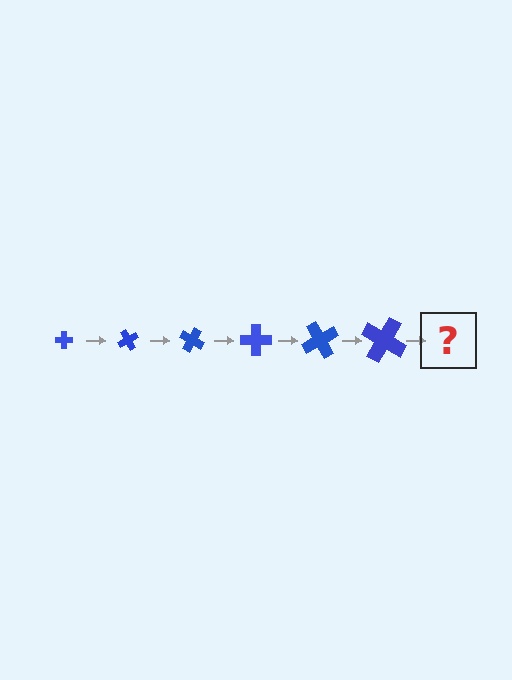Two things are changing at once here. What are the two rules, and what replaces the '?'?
The two rules are that the cross grows larger each step and it rotates 60 degrees each step. The '?' should be a cross, larger than the previous one and rotated 360 degrees from the start.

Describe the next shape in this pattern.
It should be a cross, larger than the previous one and rotated 360 degrees from the start.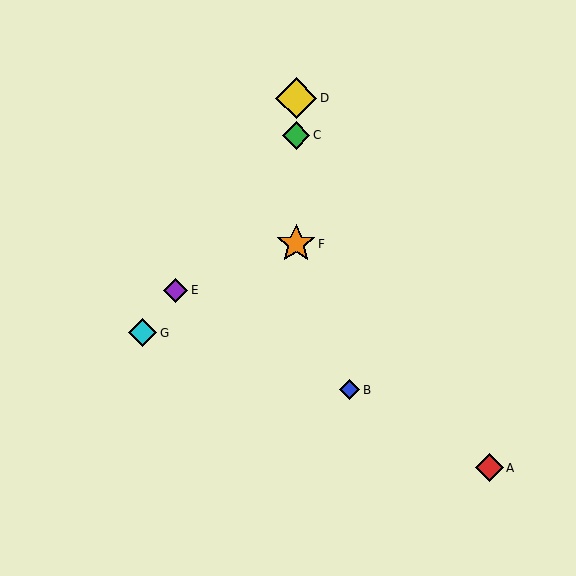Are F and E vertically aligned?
No, F is at x≈296 and E is at x≈175.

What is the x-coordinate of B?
Object B is at x≈349.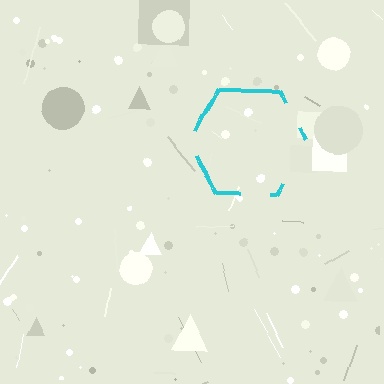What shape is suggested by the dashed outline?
The dashed outline suggests a hexagon.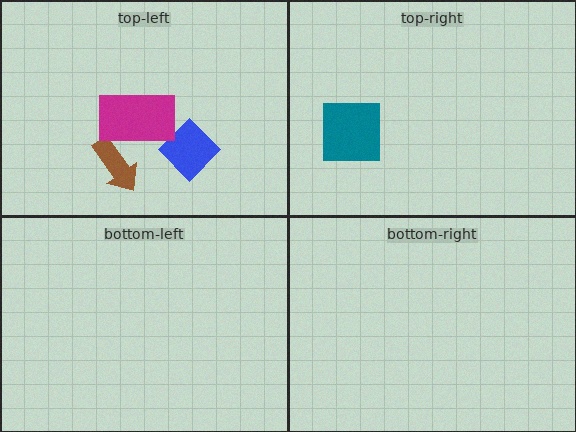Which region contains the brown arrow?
The top-left region.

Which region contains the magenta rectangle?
The top-left region.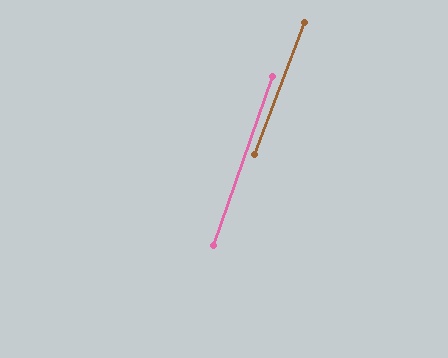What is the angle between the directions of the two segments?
Approximately 1 degree.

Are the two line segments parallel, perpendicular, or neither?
Parallel — their directions differ by only 1.5°.